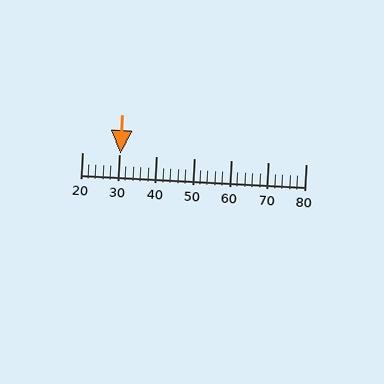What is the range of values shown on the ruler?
The ruler shows values from 20 to 80.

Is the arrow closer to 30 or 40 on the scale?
The arrow is closer to 30.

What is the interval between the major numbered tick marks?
The major tick marks are spaced 10 units apart.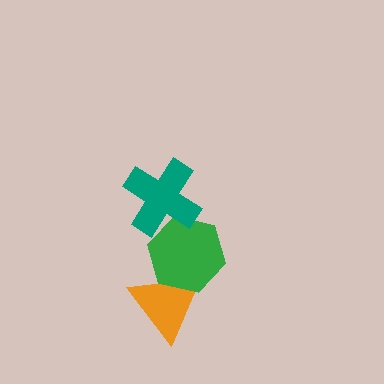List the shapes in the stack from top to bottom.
From top to bottom: the teal cross, the green hexagon, the orange triangle.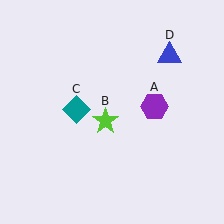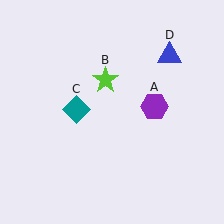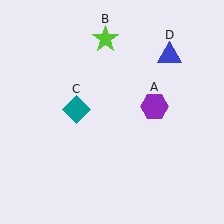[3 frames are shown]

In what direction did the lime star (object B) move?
The lime star (object B) moved up.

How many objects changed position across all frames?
1 object changed position: lime star (object B).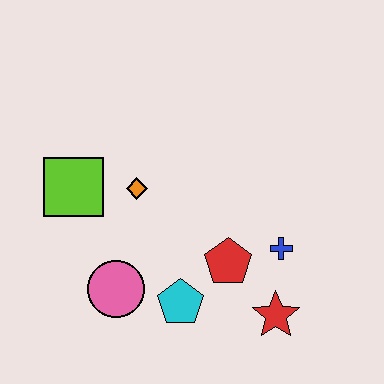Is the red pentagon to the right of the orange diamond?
Yes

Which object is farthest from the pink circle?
The blue cross is farthest from the pink circle.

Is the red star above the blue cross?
No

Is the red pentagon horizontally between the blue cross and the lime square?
Yes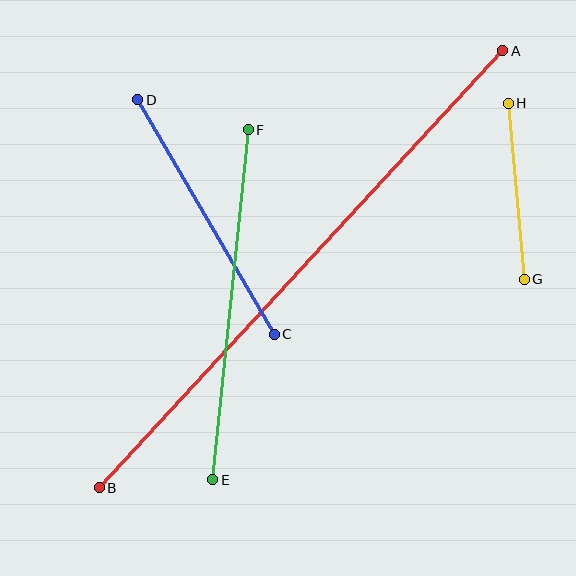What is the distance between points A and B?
The distance is approximately 595 pixels.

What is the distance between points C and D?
The distance is approximately 271 pixels.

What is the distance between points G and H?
The distance is approximately 177 pixels.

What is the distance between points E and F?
The distance is approximately 352 pixels.